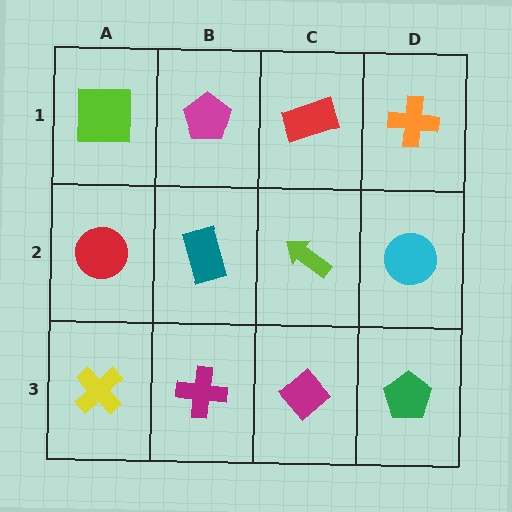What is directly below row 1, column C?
A lime arrow.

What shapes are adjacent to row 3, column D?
A cyan circle (row 2, column D), a magenta diamond (row 3, column C).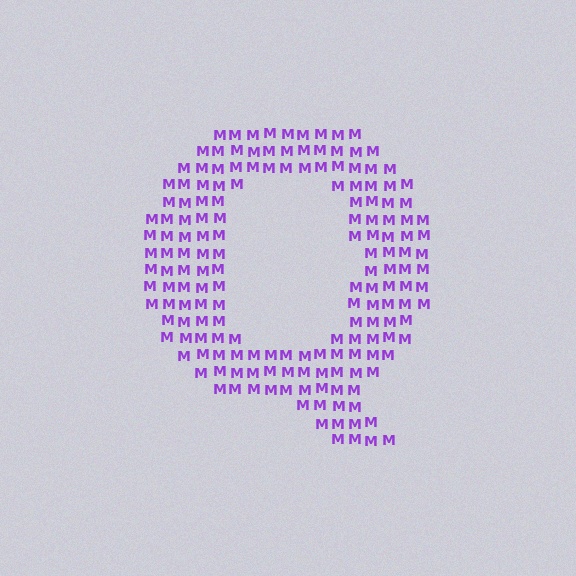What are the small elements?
The small elements are letter M's.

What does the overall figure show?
The overall figure shows the letter Q.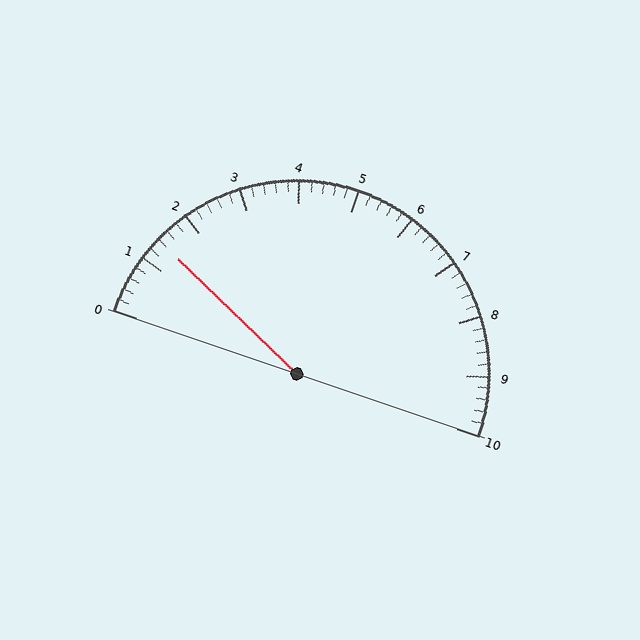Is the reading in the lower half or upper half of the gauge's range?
The reading is in the lower half of the range (0 to 10).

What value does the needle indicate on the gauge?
The needle indicates approximately 1.4.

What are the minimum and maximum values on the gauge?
The gauge ranges from 0 to 10.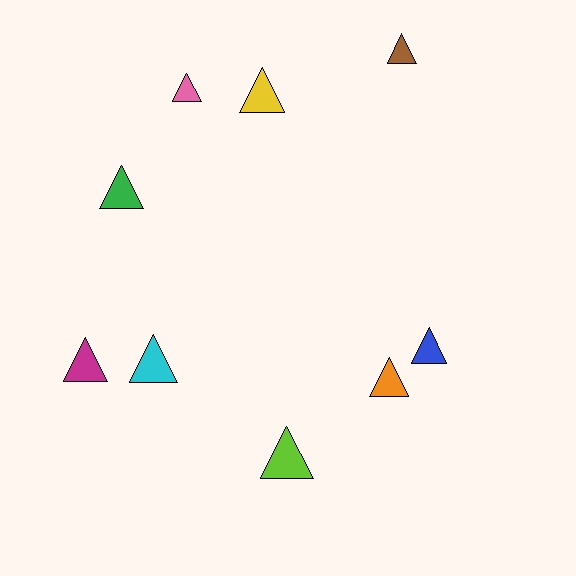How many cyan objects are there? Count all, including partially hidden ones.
There is 1 cyan object.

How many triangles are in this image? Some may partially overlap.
There are 9 triangles.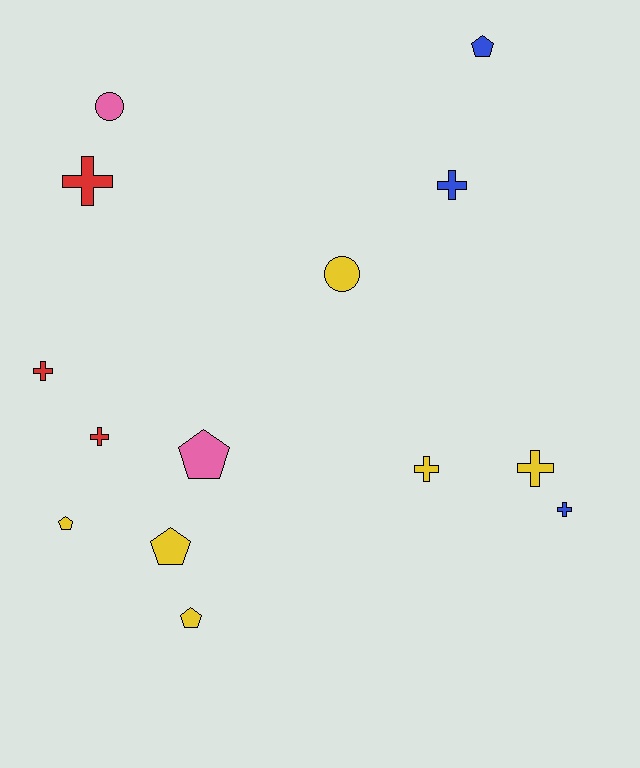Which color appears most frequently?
Yellow, with 6 objects.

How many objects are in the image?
There are 14 objects.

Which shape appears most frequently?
Cross, with 7 objects.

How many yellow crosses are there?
There are 2 yellow crosses.